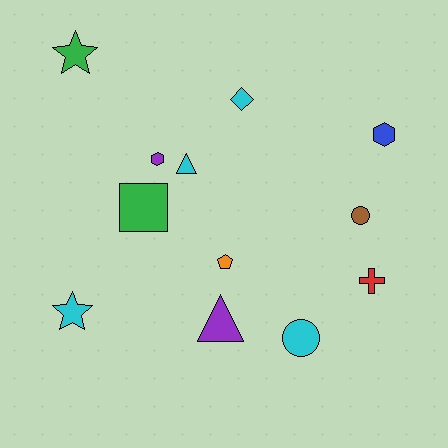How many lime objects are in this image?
There are no lime objects.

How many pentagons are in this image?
There is 1 pentagon.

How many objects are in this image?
There are 12 objects.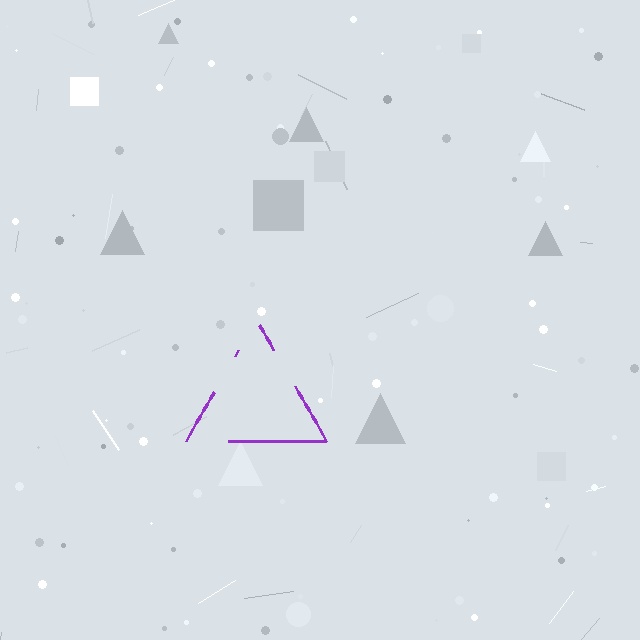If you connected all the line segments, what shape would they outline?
They would outline a triangle.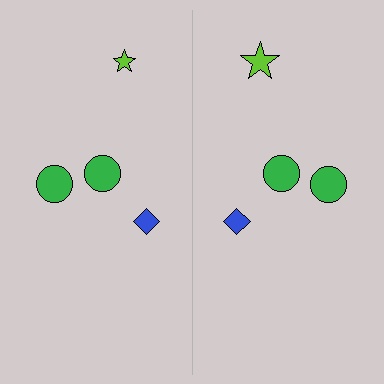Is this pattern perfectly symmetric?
No, the pattern is not perfectly symmetric. The lime star on the right side has a different size than its mirror counterpart.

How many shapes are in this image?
There are 8 shapes in this image.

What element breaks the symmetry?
The lime star on the right side has a different size than its mirror counterpart.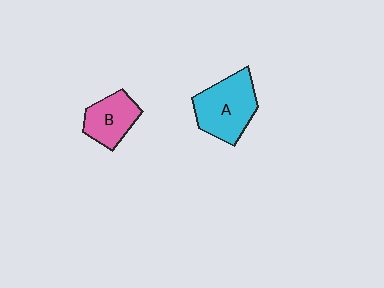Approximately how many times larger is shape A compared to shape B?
Approximately 1.5 times.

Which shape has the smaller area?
Shape B (pink).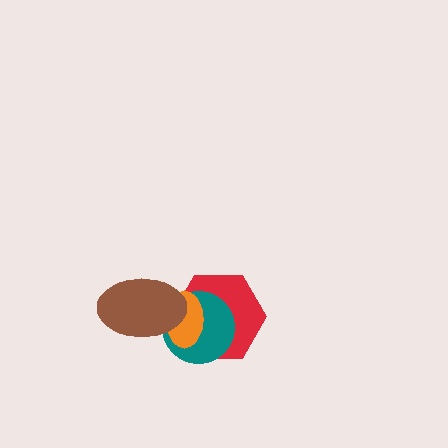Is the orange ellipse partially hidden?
Yes, it is partially covered by another shape.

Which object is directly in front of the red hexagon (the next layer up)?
The teal circle is directly in front of the red hexagon.